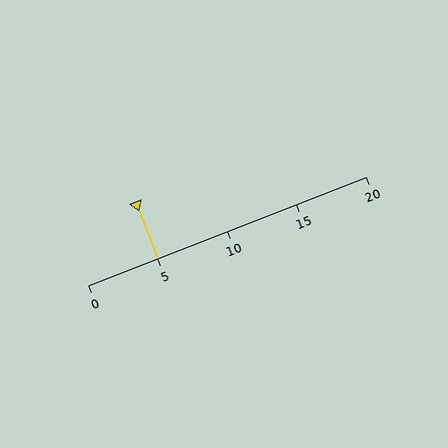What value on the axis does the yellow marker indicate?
The marker indicates approximately 5.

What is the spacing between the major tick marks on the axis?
The major ticks are spaced 5 apart.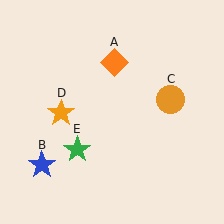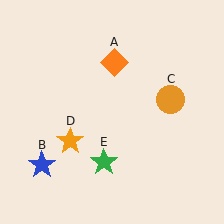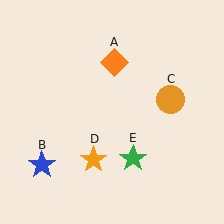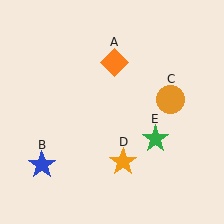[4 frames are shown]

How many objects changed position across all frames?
2 objects changed position: orange star (object D), green star (object E).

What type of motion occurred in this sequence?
The orange star (object D), green star (object E) rotated counterclockwise around the center of the scene.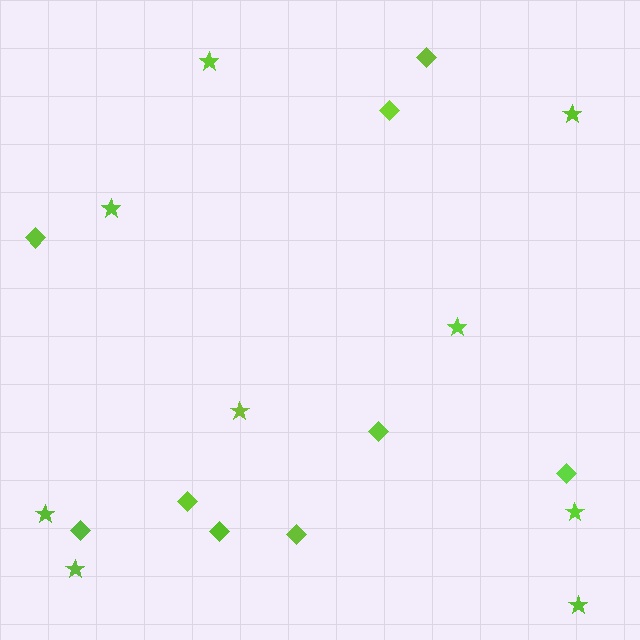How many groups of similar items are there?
There are 2 groups: one group of stars (9) and one group of diamonds (9).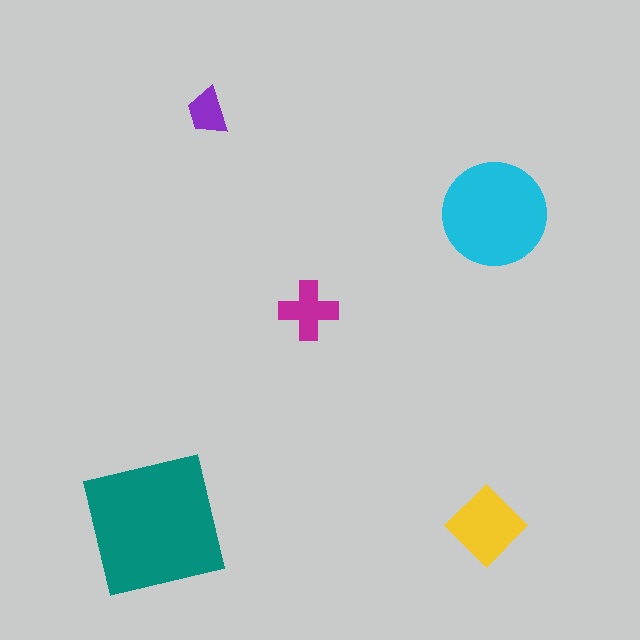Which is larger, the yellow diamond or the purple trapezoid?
The yellow diamond.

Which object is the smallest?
The purple trapezoid.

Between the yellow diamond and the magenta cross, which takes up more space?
The yellow diamond.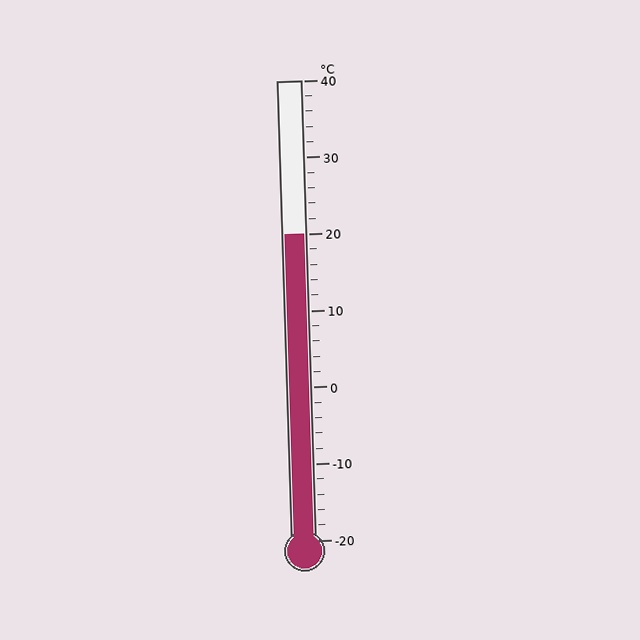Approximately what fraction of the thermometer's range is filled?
The thermometer is filled to approximately 65% of its range.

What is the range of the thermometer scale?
The thermometer scale ranges from -20°C to 40°C.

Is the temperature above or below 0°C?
The temperature is above 0°C.